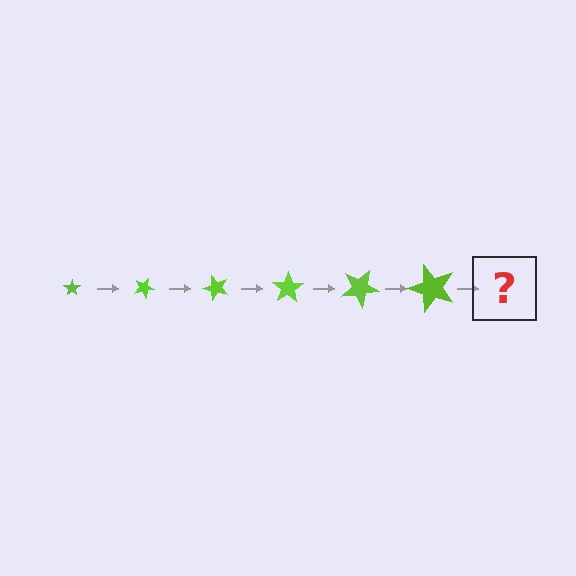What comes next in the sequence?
The next element should be a star, larger than the previous one and rotated 150 degrees from the start.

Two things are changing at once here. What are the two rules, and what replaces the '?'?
The two rules are that the star grows larger each step and it rotates 25 degrees each step. The '?' should be a star, larger than the previous one and rotated 150 degrees from the start.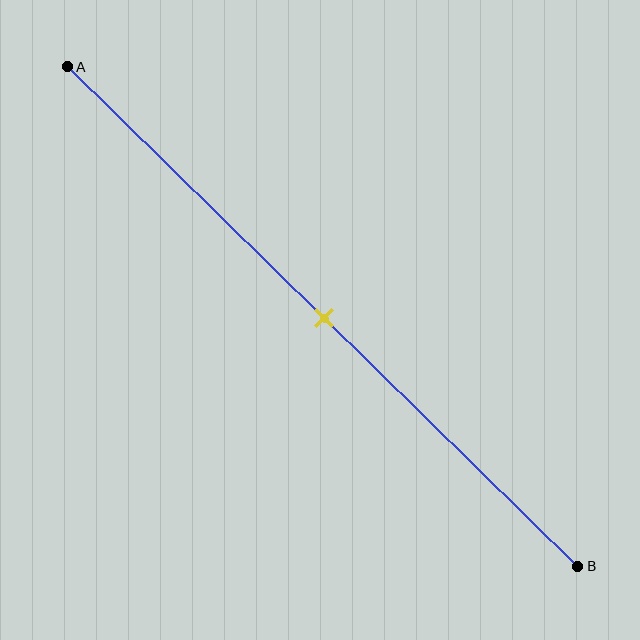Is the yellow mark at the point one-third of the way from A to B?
No, the mark is at about 50% from A, not at the 33% one-third point.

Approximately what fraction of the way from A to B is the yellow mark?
The yellow mark is approximately 50% of the way from A to B.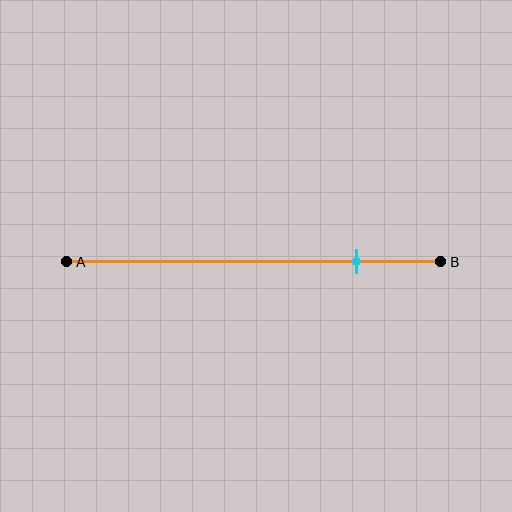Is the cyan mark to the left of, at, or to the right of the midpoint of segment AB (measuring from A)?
The cyan mark is to the right of the midpoint of segment AB.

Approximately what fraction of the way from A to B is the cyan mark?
The cyan mark is approximately 80% of the way from A to B.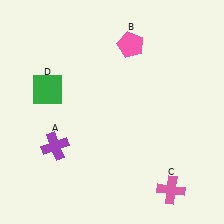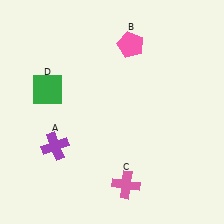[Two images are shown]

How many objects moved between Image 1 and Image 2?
1 object moved between the two images.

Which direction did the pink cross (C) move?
The pink cross (C) moved left.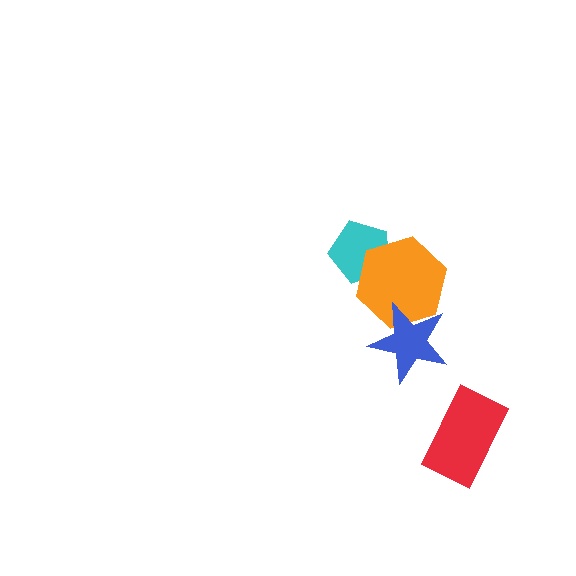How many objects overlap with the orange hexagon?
2 objects overlap with the orange hexagon.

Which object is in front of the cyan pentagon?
The orange hexagon is in front of the cyan pentagon.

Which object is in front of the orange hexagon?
The blue star is in front of the orange hexagon.